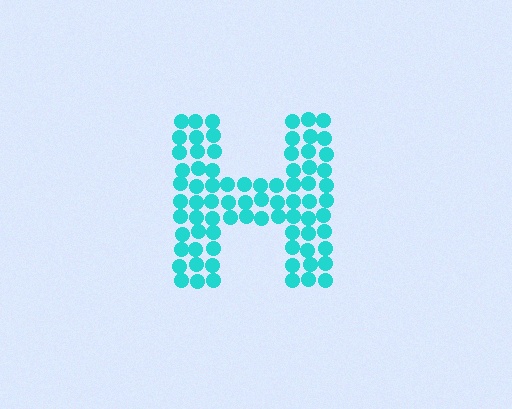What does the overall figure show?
The overall figure shows the letter H.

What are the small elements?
The small elements are circles.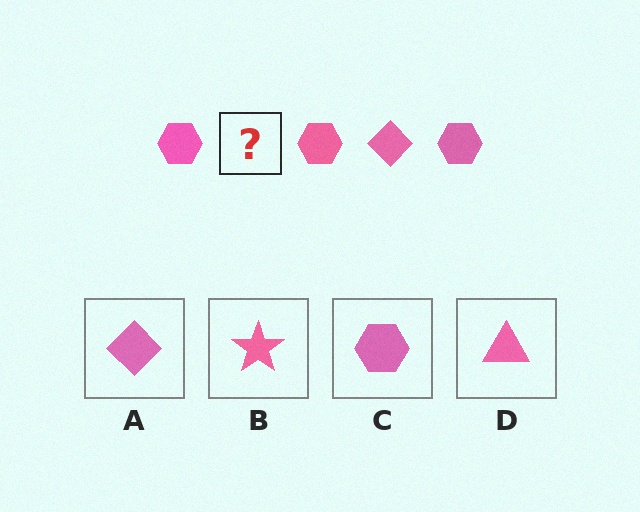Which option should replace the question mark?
Option A.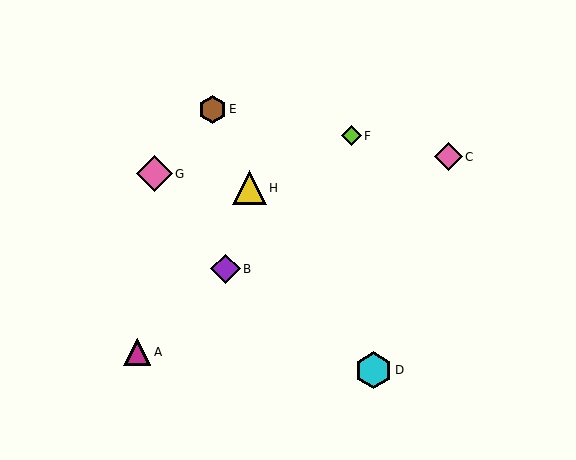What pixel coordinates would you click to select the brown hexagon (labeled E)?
Click at (213, 109) to select the brown hexagon E.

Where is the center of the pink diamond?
The center of the pink diamond is at (154, 174).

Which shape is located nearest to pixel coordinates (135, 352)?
The magenta triangle (labeled A) at (137, 352) is nearest to that location.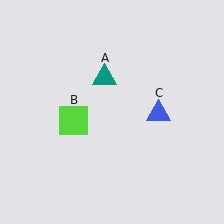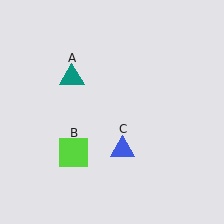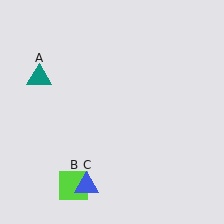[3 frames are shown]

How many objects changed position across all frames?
3 objects changed position: teal triangle (object A), lime square (object B), blue triangle (object C).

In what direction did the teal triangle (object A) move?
The teal triangle (object A) moved left.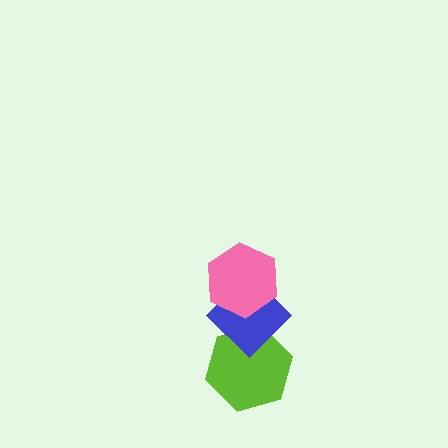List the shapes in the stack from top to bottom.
From top to bottom: the pink hexagon, the blue diamond, the lime hexagon.